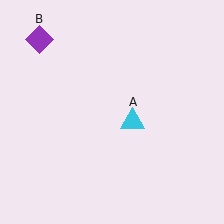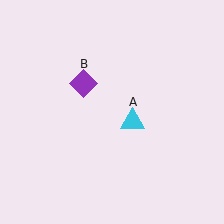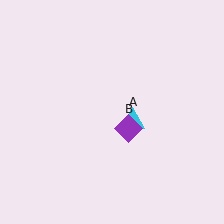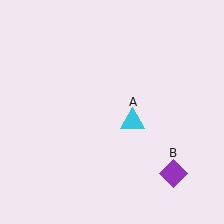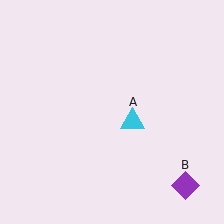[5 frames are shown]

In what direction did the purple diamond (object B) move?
The purple diamond (object B) moved down and to the right.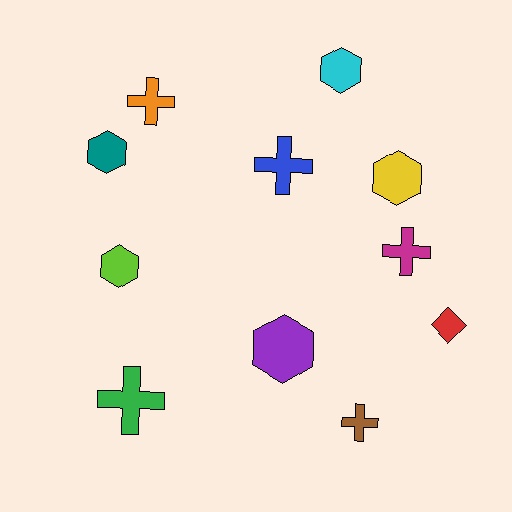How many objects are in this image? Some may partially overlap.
There are 11 objects.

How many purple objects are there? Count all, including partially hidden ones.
There is 1 purple object.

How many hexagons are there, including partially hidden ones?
There are 5 hexagons.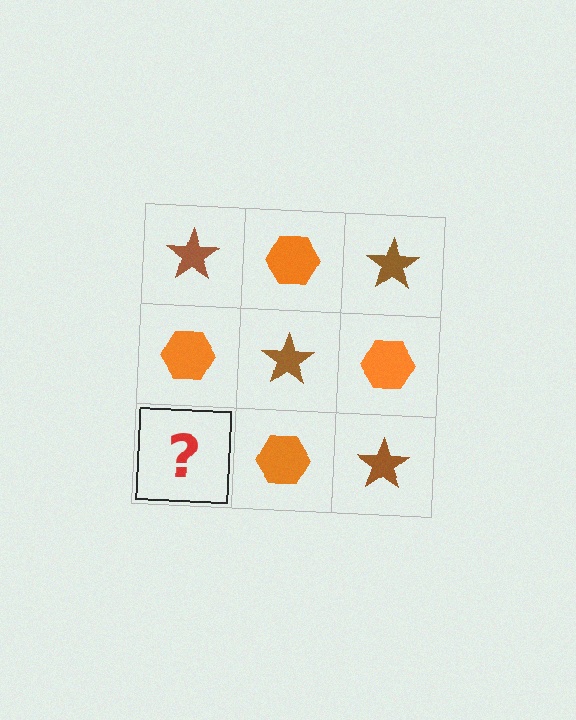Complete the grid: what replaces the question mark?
The question mark should be replaced with a brown star.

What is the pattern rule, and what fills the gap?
The rule is that it alternates brown star and orange hexagon in a checkerboard pattern. The gap should be filled with a brown star.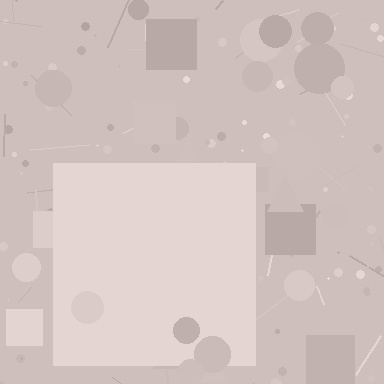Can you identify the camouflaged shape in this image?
The camouflaged shape is a square.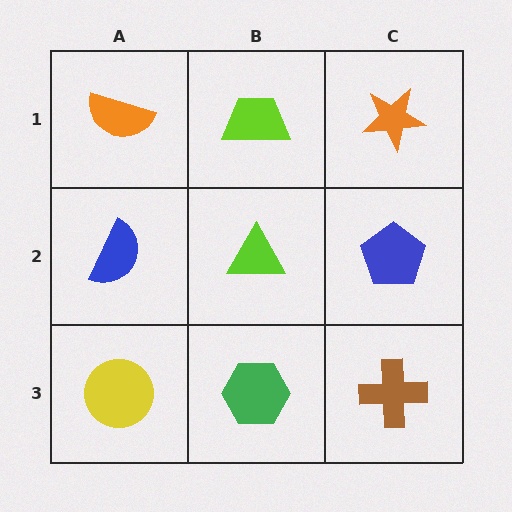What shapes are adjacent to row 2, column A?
An orange semicircle (row 1, column A), a yellow circle (row 3, column A), a lime triangle (row 2, column B).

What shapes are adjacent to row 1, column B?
A lime triangle (row 2, column B), an orange semicircle (row 1, column A), an orange star (row 1, column C).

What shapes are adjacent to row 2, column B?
A lime trapezoid (row 1, column B), a green hexagon (row 3, column B), a blue semicircle (row 2, column A), a blue pentagon (row 2, column C).